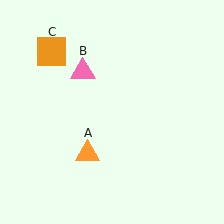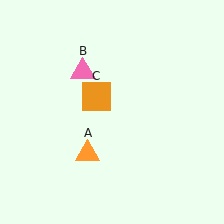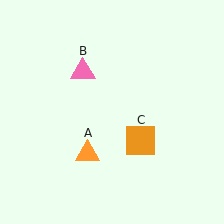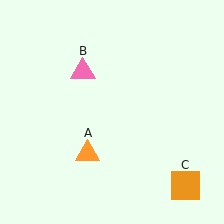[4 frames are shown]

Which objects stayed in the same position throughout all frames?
Orange triangle (object A) and pink triangle (object B) remained stationary.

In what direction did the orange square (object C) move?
The orange square (object C) moved down and to the right.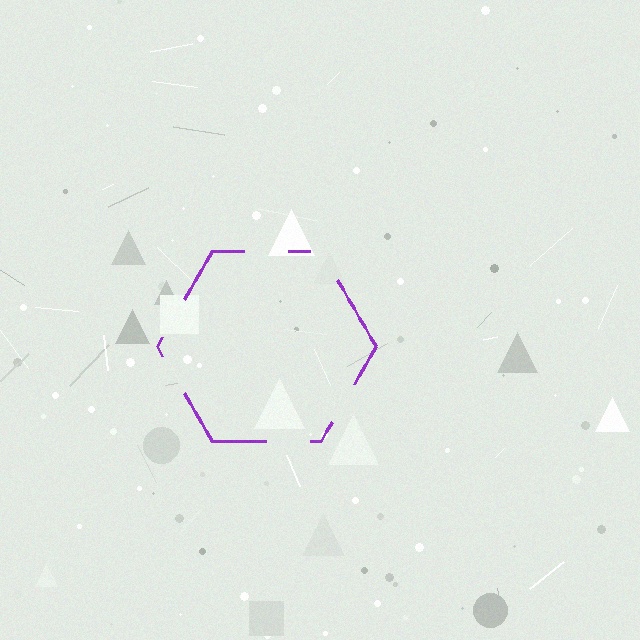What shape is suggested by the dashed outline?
The dashed outline suggests a hexagon.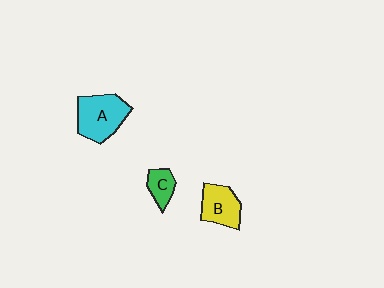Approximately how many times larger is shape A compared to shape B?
Approximately 1.4 times.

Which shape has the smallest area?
Shape C (green).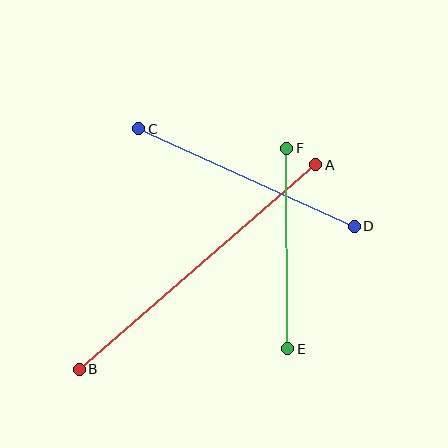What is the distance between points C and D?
The distance is approximately 236 pixels.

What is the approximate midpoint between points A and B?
The midpoint is at approximately (197, 267) pixels.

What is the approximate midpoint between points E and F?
The midpoint is at approximately (287, 249) pixels.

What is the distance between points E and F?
The distance is approximately 200 pixels.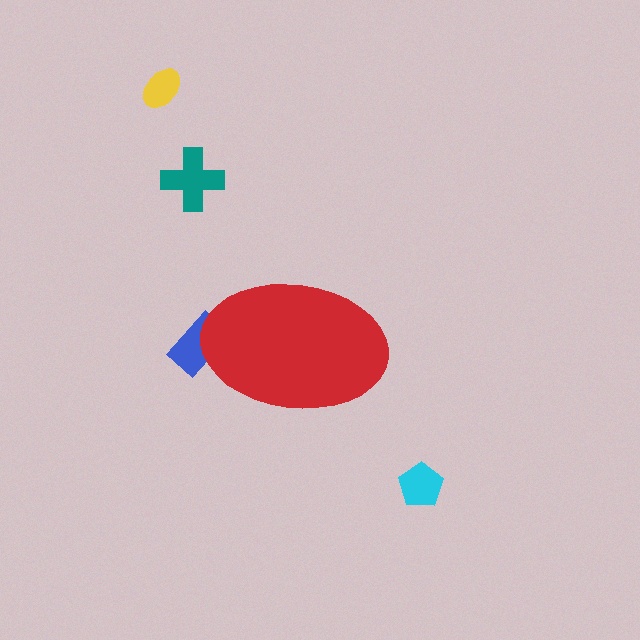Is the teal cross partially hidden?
No, the teal cross is fully visible.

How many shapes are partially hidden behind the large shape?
1 shape is partially hidden.